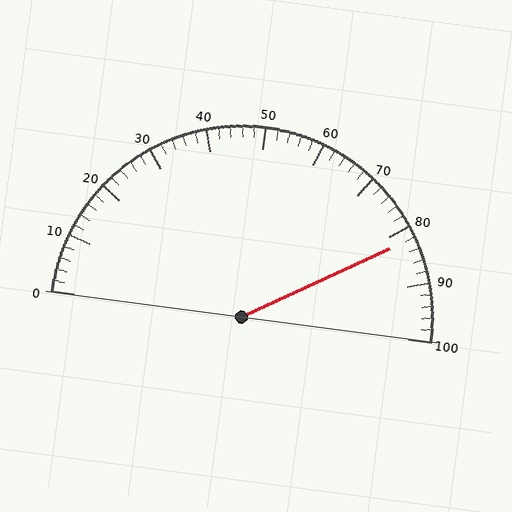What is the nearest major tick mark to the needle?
The nearest major tick mark is 80.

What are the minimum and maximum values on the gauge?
The gauge ranges from 0 to 100.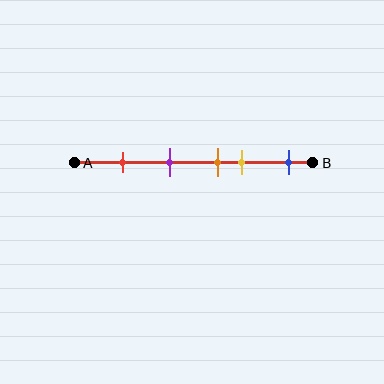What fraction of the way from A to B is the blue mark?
The blue mark is approximately 90% (0.9) of the way from A to B.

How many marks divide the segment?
There are 5 marks dividing the segment.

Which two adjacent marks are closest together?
The orange and yellow marks are the closest adjacent pair.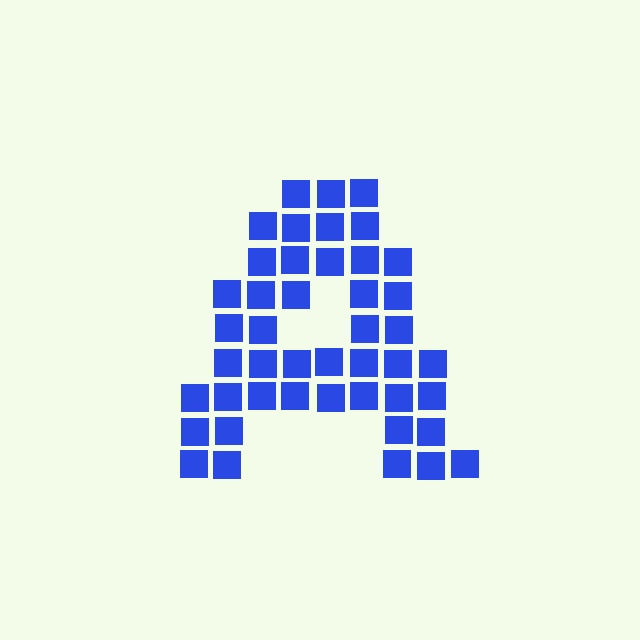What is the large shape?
The large shape is the letter A.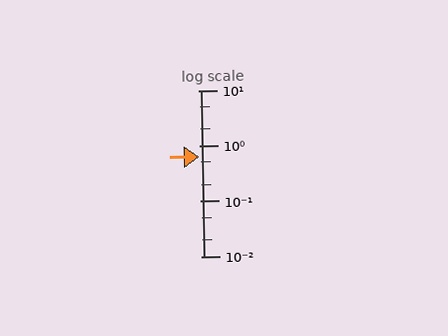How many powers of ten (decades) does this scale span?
The scale spans 3 decades, from 0.01 to 10.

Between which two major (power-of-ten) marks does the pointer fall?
The pointer is between 0.1 and 1.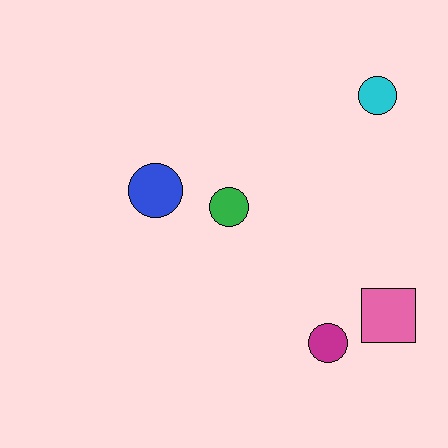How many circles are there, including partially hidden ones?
There are 4 circles.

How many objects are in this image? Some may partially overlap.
There are 5 objects.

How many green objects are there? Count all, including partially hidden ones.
There is 1 green object.